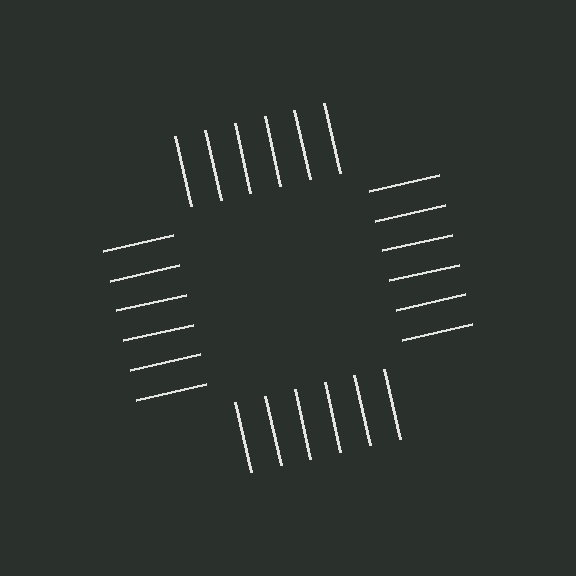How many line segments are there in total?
24 — 6 along each of the 4 edges.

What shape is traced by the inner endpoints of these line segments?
An illusory square — the line segments terminate on its edges but no continuous stroke is drawn.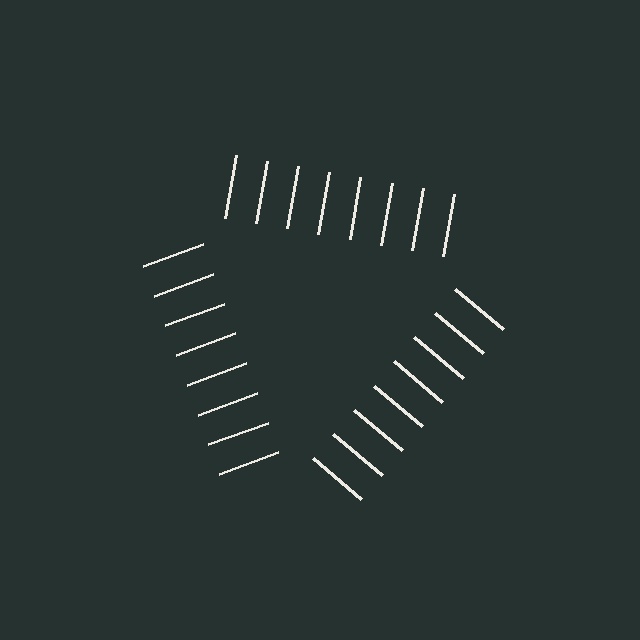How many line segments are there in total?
24 — 8 along each of the 3 edges.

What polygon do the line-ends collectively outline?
An illusory triangle — the line segments terminate on its edges but no continuous stroke is drawn.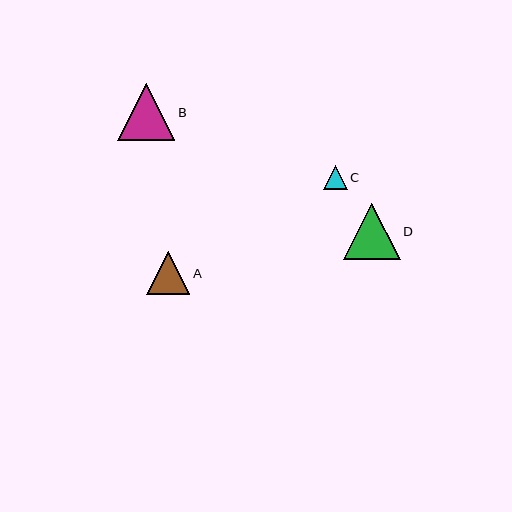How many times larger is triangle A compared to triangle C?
Triangle A is approximately 1.8 times the size of triangle C.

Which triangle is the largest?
Triangle B is the largest with a size of approximately 58 pixels.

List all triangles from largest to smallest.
From largest to smallest: B, D, A, C.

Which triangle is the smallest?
Triangle C is the smallest with a size of approximately 24 pixels.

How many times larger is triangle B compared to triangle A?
Triangle B is approximately 1.3 times the size of triangle A.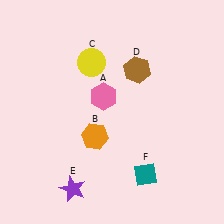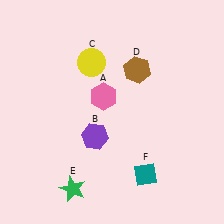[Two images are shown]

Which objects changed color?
B changed from orange to purple. E changed from purple to green.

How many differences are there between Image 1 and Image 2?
There are 2 differences between the two images.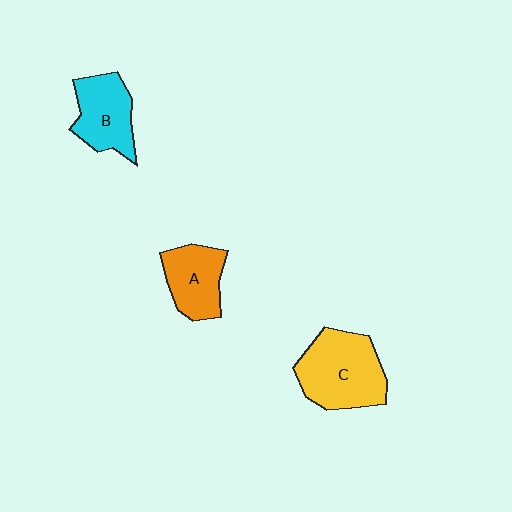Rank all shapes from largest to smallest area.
From largest to smallest: C (yellow), B (cyan), A (orange).